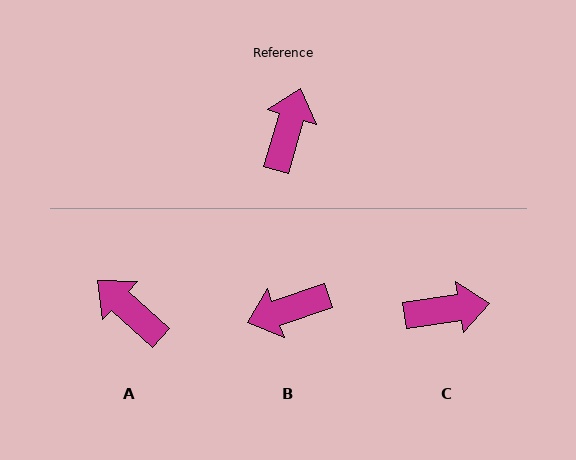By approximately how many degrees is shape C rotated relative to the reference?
Approximately 65 degrees clockwise.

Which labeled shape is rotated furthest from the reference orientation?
B, about 125 degrees away.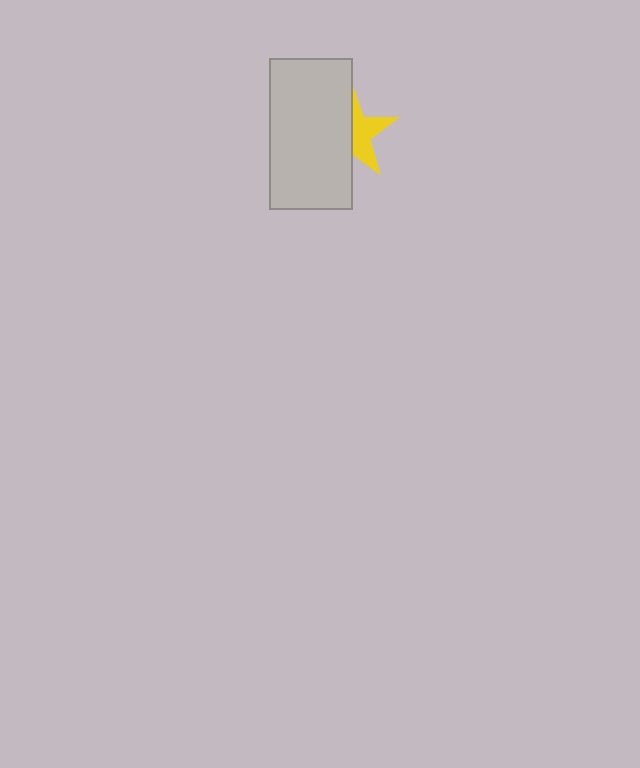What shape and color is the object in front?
The object in front is a light gray rectangle.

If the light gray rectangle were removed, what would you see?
You would see the complete yellow star.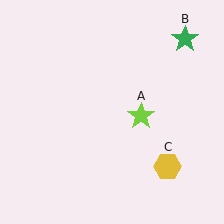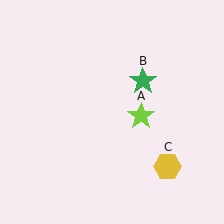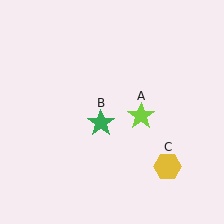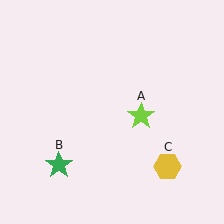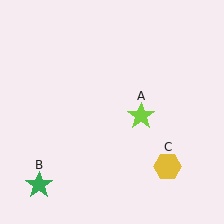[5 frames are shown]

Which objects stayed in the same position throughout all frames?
Lime star (object A) and yellow hexagon (object C) remained stationary.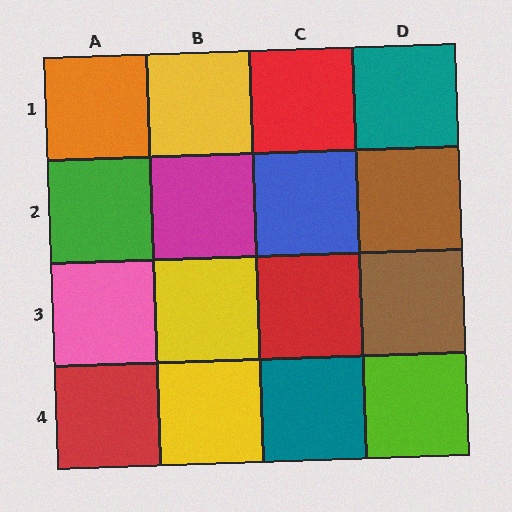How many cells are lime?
1 cell is lime.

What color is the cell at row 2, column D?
Brown.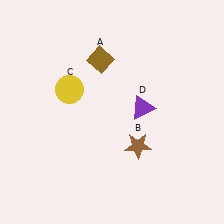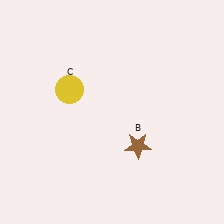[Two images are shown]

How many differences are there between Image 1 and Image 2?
There are 2 differences between the two images.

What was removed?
The purple triangle (D), the brown diamond (A) were removed in Image 2.